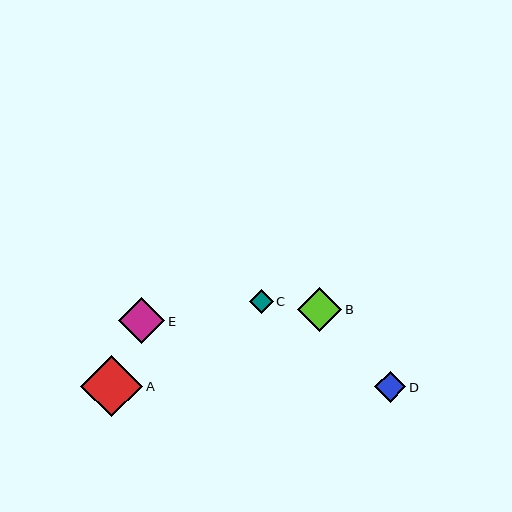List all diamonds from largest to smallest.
From largest to smallest: A, E, B, D, C.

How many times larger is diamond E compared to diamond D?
Diamond E is approximately 1.5 times the size of diamond D.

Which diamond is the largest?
Diamond A is the largest with a size of approximately 62 pixels.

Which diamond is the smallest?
Diamond C is the smallest with a size of approximately 24 pixels.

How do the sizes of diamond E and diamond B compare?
Diamond E and diamond B are approximately the same size.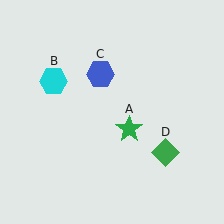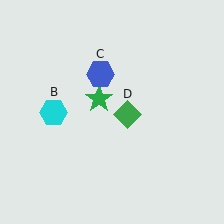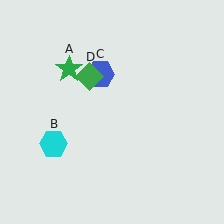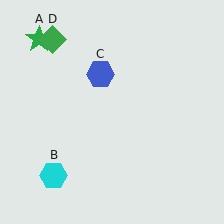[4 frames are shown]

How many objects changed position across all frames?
3 objects changed position: green star (object A), cyan hexagon (object B), green diamond (object D).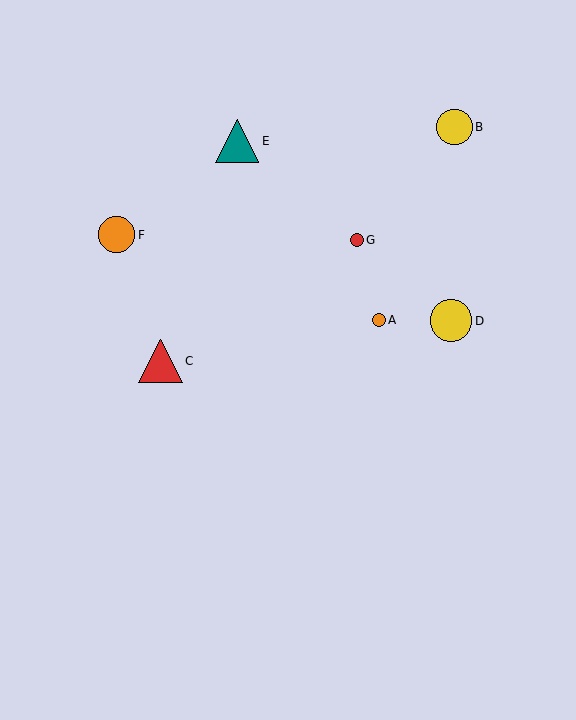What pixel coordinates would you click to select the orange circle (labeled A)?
Click at (379, 320) to select the orange circle A.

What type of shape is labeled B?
Shape B is a yellow circle.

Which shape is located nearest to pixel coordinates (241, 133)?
The teal triangle (labeled E) at (237, 141) is nearest to that location.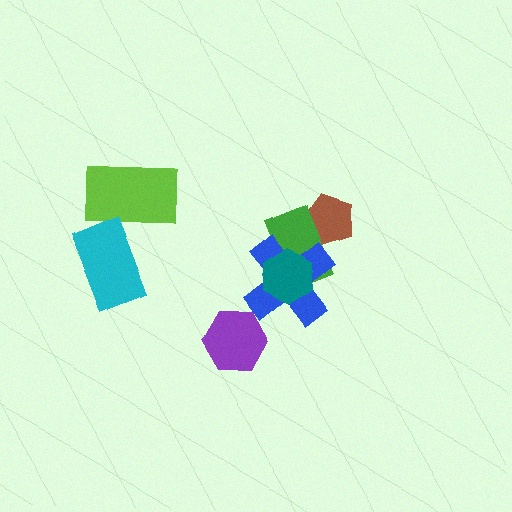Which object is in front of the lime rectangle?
The cyan rectangle is in front of the lime rectangle.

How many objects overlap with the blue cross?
2 objects overlap with the blue cross.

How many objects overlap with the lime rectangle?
1 object overlaps with the lime rectangle.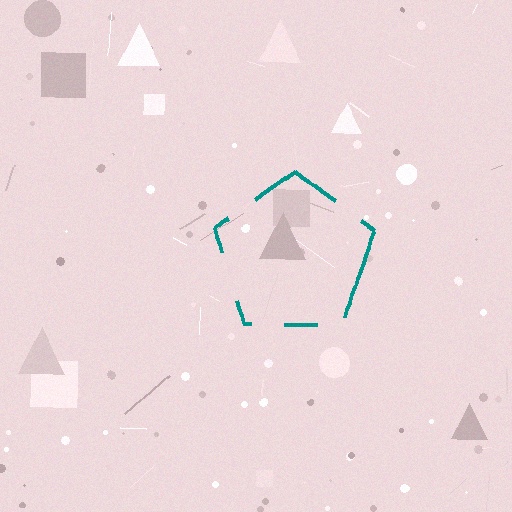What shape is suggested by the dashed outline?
The dashed outline suggests a pentagon.